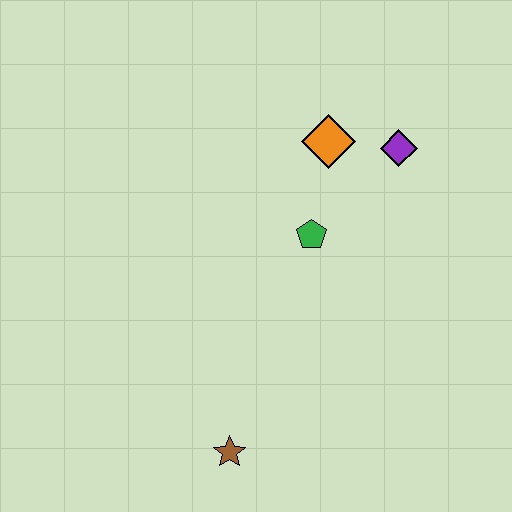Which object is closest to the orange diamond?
The purple diamond is closest to the orange diamond.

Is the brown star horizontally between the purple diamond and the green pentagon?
No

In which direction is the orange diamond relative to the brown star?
The orange diamond is above the brown star.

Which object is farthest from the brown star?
The purple diamond is farthest from the brown star.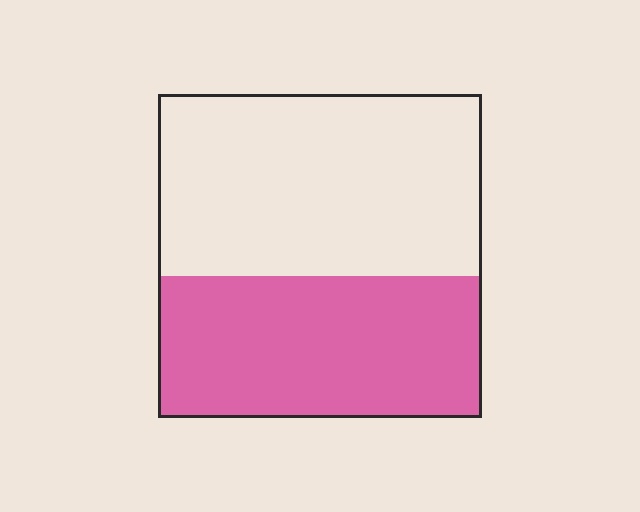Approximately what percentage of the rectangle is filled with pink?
Approximately 45%.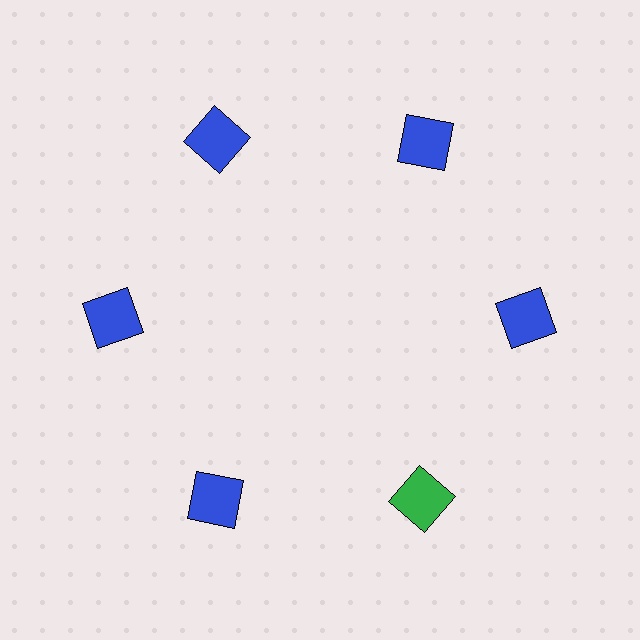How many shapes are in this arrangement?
There are 6 shapes arranged in a ring pattern.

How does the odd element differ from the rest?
It has a different color: green instead of blue.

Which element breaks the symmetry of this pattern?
The green square at roughly the 5 o'clock position breaks the symmetry. All other shapes are blue squares.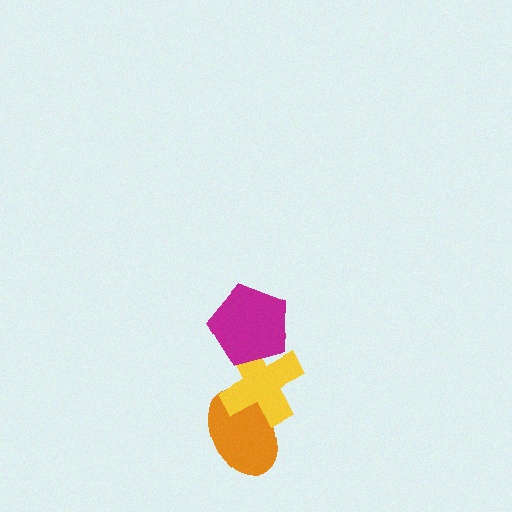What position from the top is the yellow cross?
The yellow cross is 2nd from the top.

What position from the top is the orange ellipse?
The orange ellipse is 3rd from the top.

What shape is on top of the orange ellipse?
The yellow cross is on top of the orange ellipse.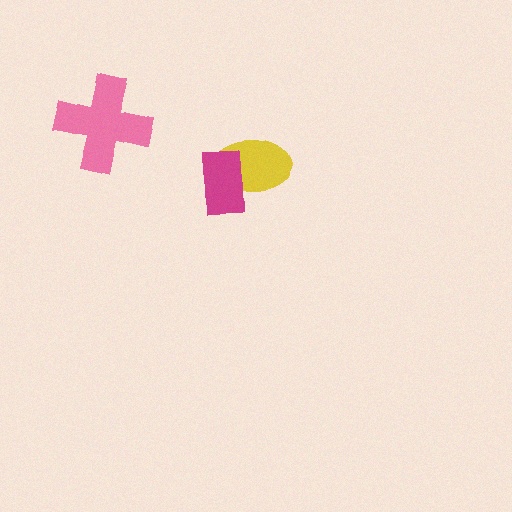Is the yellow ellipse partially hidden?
Yes, it is partially covered by another shape.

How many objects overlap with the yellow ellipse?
1 object overlaps with the yellow ellipse.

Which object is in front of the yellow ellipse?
The magenta rectangle is in front of the yellow ellipse.